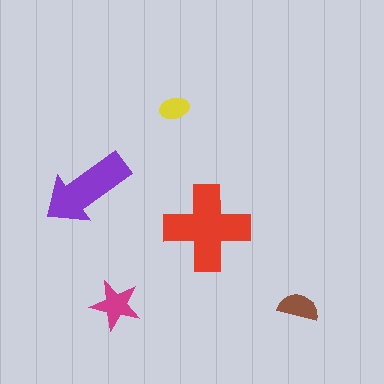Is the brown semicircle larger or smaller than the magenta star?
Smaller.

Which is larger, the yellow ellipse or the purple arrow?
The purple arrow.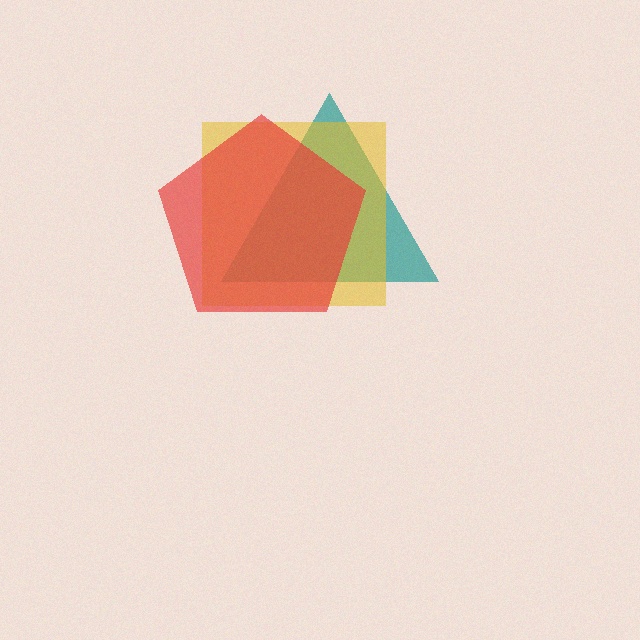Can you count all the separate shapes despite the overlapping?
Yes, there are 3 separate shapes.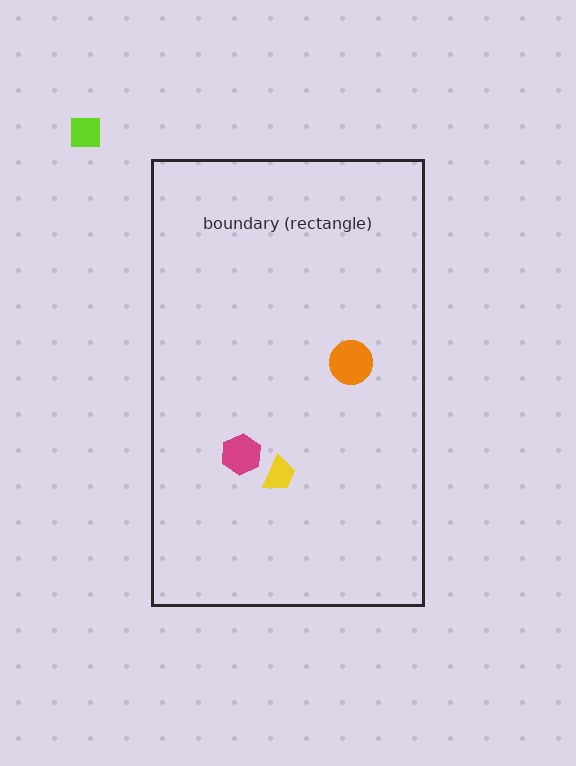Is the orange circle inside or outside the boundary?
Inside.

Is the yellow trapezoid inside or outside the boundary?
Inside.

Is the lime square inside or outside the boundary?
Outside.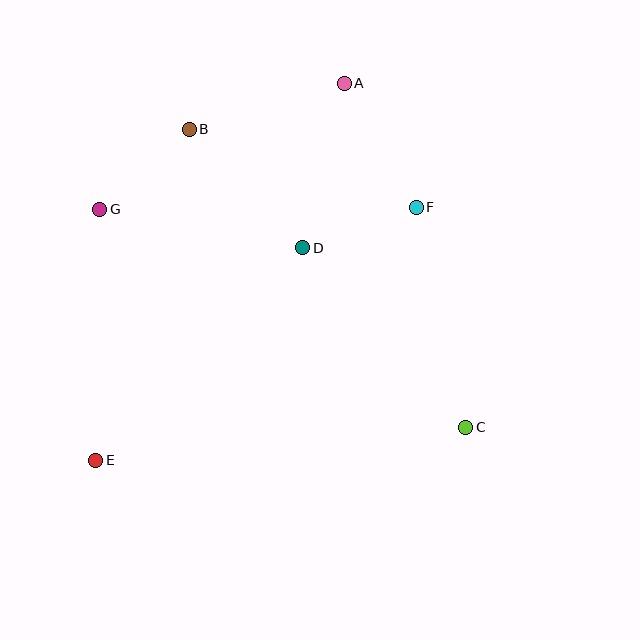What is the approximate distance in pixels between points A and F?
The distance between A and F is approximately 143 pixels.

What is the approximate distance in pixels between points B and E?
The distance between B and E is approximately 344 pixels.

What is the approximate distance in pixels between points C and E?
The distance between C and E is approximately 372 pixels.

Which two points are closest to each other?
Points B and G are closest to each other.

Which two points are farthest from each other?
Points A and E are farthest from each other.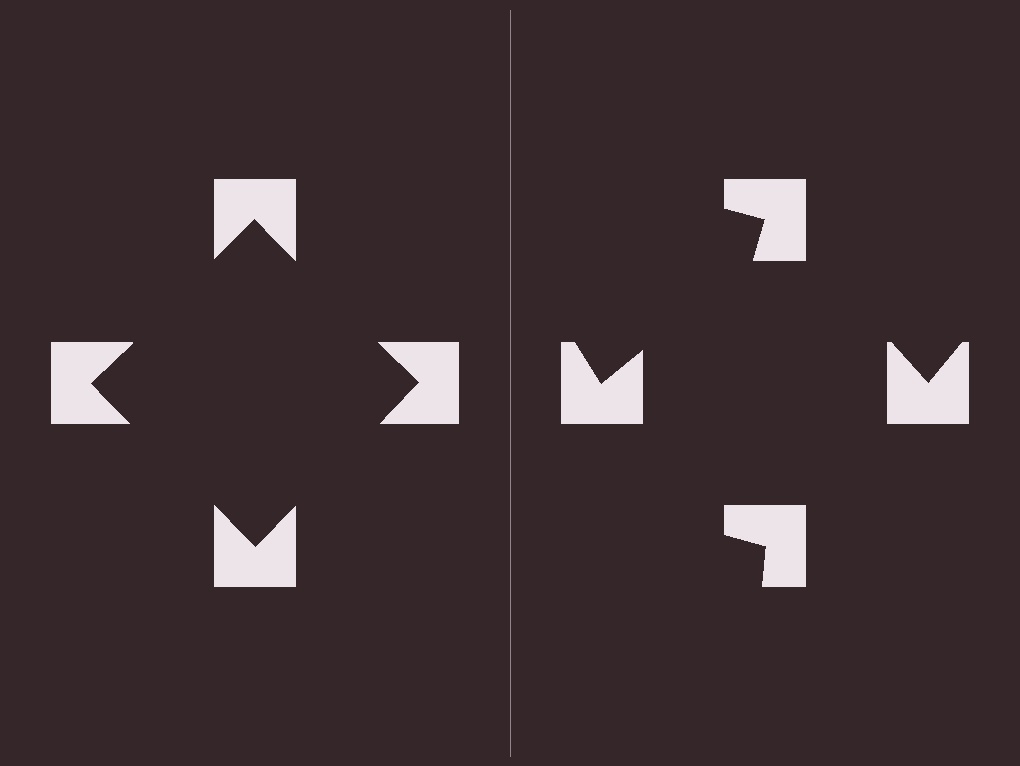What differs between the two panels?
The notched squares are positioned identically on both sides; only the wedge orientations differ. On the left they align to a square; on the right they are misaligned.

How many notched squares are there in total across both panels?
8 — 4 on each side.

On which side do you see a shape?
An illusory square appears on the left side. On the right side the wedge cuts are rotated, so no coherent shape forms.